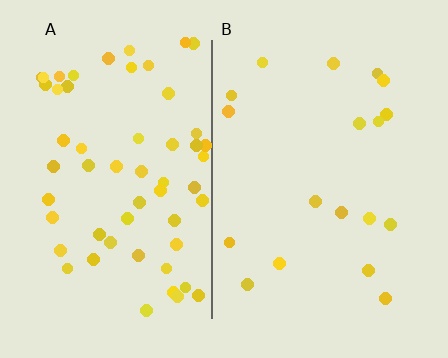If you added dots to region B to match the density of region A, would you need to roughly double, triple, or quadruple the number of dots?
Approximately triple.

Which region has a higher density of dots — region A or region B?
A (the left).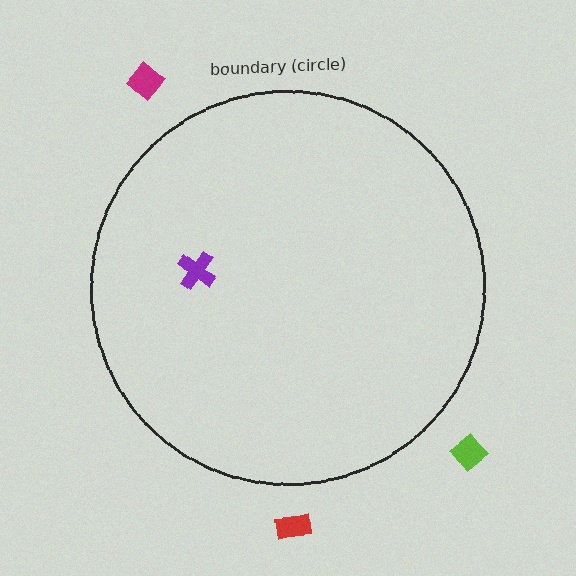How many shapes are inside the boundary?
1 inside, 3 outside.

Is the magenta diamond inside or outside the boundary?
Outside.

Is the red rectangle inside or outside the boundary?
Outside.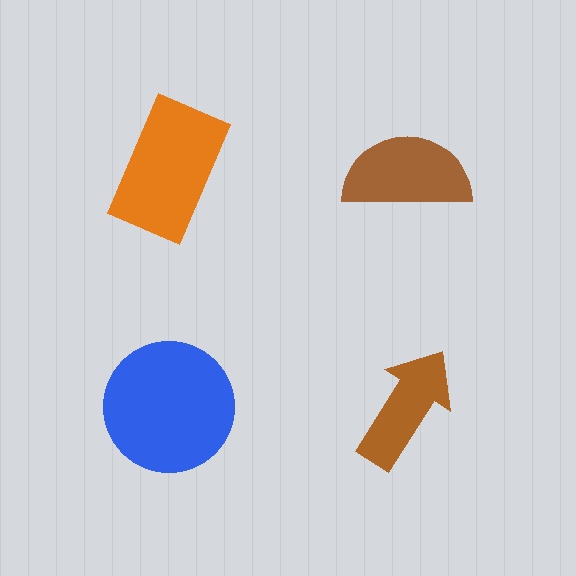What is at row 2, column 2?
A brown arrow.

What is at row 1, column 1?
An orange rectangle.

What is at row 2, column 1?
A blue circle.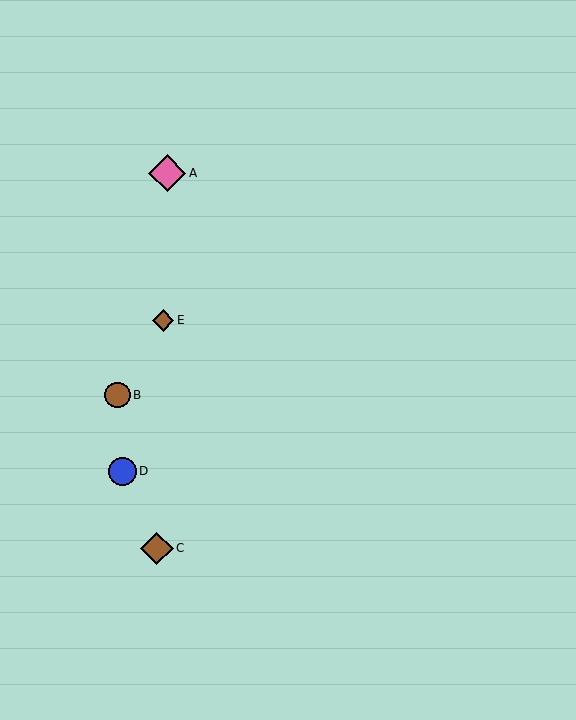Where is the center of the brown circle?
The center of the brown circle is at (118, 395).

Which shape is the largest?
The pink diamond (labeled A) is the largest.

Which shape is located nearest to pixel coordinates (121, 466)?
The blue circle (labeled D) at (122, 471) is nearest to that location.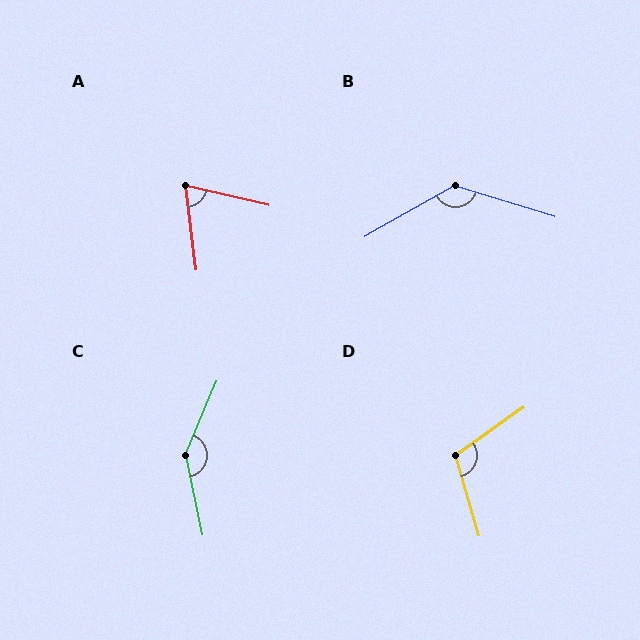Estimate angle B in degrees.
Approximately 133 degrees.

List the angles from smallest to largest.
A (70°), D (109°), B (133°), C (146°).